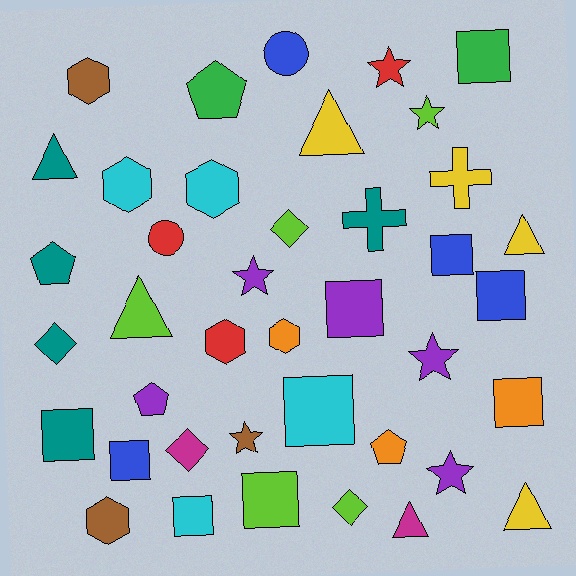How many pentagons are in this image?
There are 4 pentagons.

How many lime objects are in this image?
There are 5 lime objects.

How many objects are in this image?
There are 40 objects.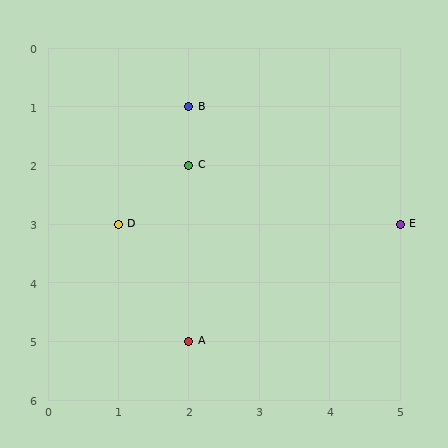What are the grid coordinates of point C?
Point C is at grid coordinates (2, 2).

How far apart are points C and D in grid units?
Points C and D are 1 column and 1 row apart (about 1.4 grid units diagonally).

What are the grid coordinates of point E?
Point E is at grid coordinates (5, 3).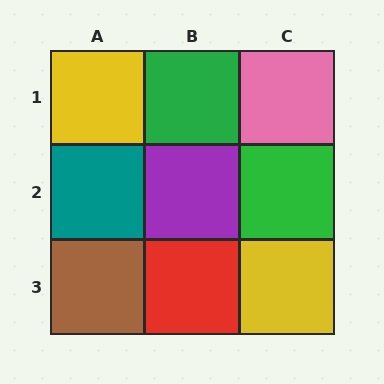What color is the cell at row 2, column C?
Green.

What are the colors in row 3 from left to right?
Brown, red, yellow.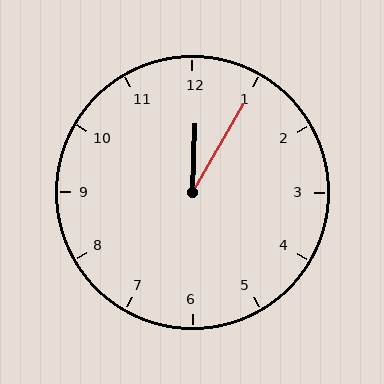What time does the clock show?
12:05.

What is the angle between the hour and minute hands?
Approximately 28 degrees.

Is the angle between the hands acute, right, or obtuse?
It is acute.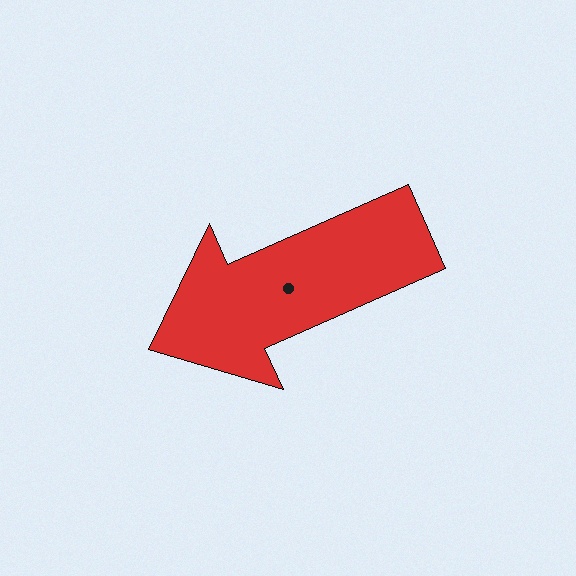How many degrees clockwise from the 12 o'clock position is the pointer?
Approximately 246 degrees.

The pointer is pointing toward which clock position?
Roughly 8 o'clock.